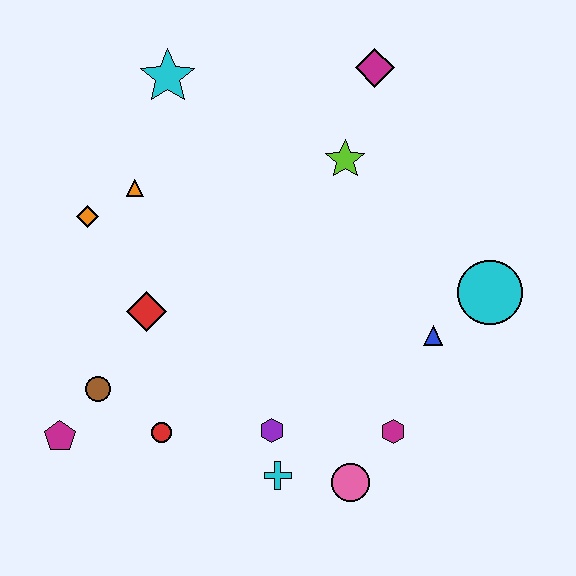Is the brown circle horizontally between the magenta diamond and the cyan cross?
No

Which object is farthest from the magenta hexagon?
The cyan star is farthest from the magenta hexagon.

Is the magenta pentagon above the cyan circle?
No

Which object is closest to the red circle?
The brown circle is closest to the red circle.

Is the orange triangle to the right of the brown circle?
Yes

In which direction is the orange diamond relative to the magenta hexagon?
The orange diamond is to the left of the magenta hexagon.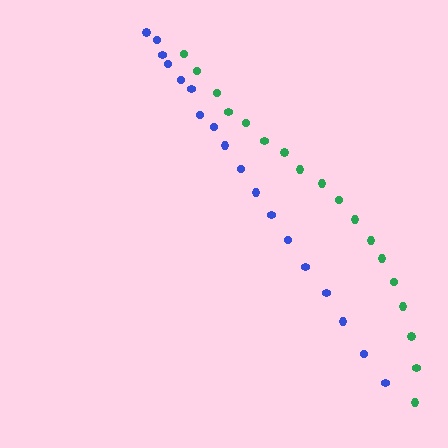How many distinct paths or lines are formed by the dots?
There are 2 distinct paths.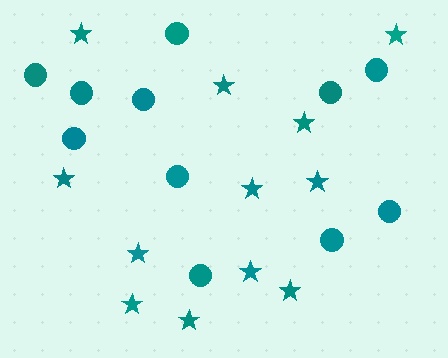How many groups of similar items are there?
There are 2 groups: one group of stars (12) and one group of circles (11).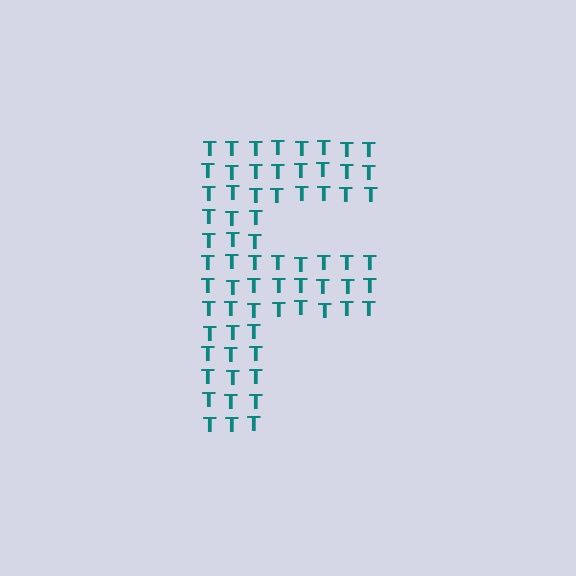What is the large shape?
The large shape is the letter F.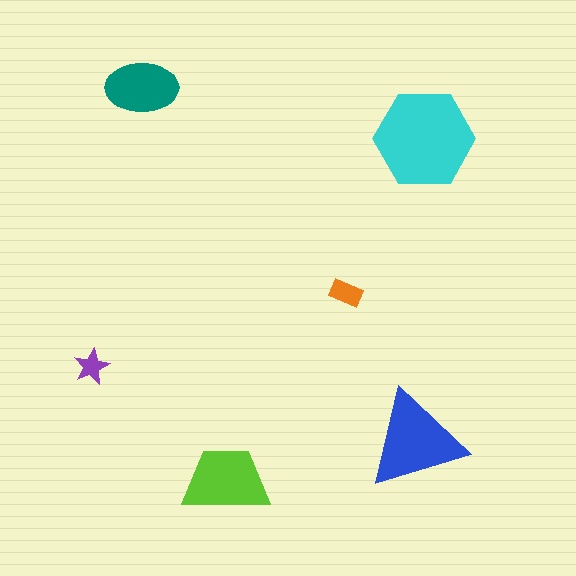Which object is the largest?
The cyan hexagon.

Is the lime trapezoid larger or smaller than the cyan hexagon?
Smaller.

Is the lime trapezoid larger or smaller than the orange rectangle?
Larger.